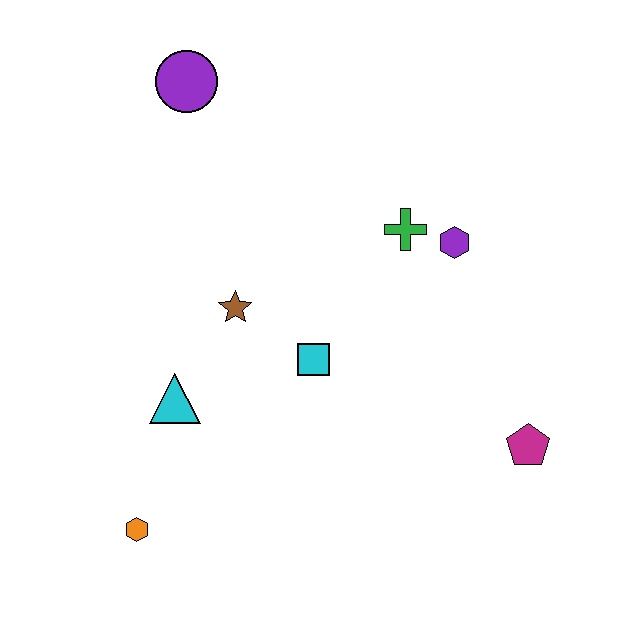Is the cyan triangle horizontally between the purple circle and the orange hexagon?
Yes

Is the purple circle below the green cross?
No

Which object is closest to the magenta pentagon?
The purple hexagon is closest to the magenta pentagon.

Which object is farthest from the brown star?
The magenta pentagon is farthest from the brown star.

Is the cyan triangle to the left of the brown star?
Yes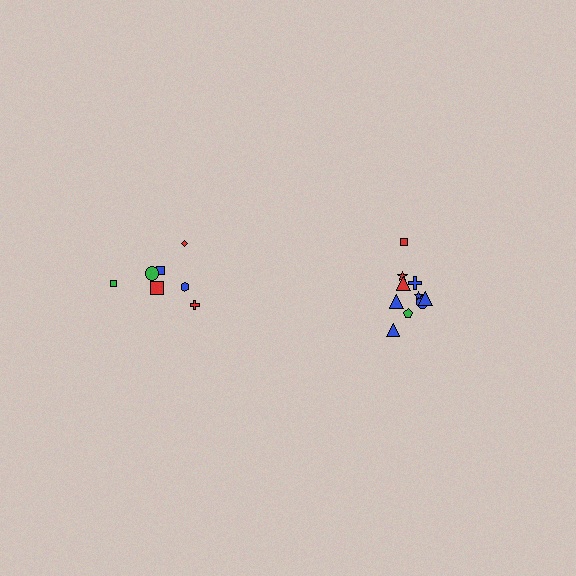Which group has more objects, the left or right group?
The right group.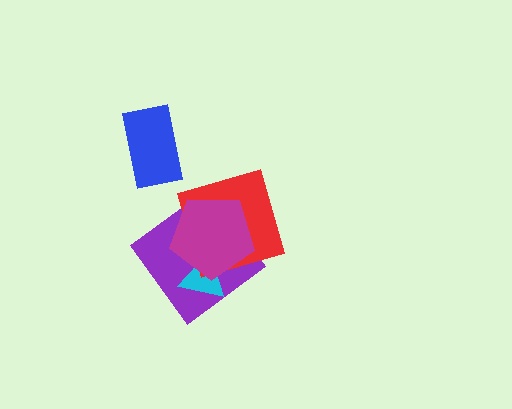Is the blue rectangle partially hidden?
No, no other shape covers it.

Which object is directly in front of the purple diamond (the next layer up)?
The cyan triangle is directly in front of the purple diamond.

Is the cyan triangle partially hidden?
Yes, it is partially covered by another shape.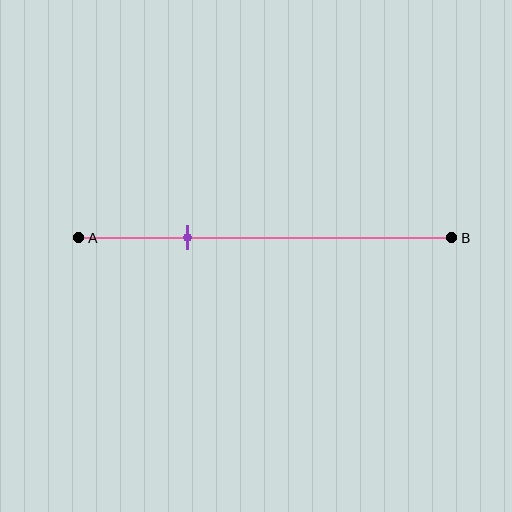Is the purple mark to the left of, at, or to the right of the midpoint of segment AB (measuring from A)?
The purple mark is to the left of the midpoint of segment AB.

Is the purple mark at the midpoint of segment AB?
No, the mark is at about 30% from A, not at the 50% midpoint.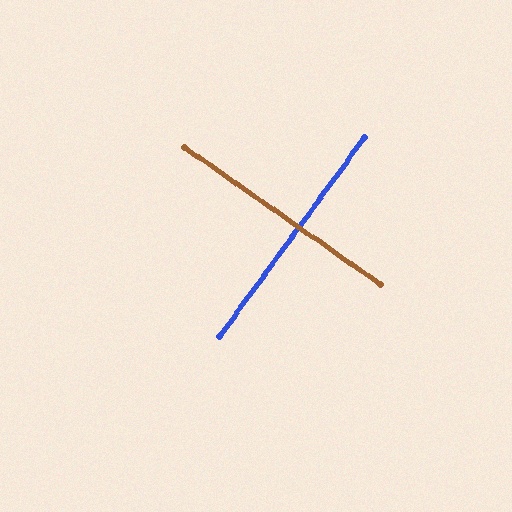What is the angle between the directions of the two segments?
Approximately 89 degrees.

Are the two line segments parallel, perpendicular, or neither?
Perpendicular — they meet at approximately 89°.